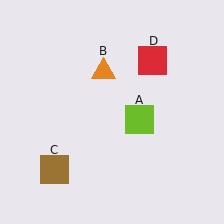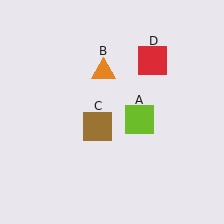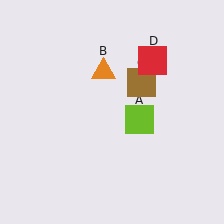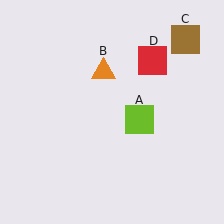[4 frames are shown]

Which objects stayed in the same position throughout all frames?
Lime square (object A) and orange triangle (object B) and red square (object D) remained stationary.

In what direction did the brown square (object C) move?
The brown square (object C) moved up and to the right.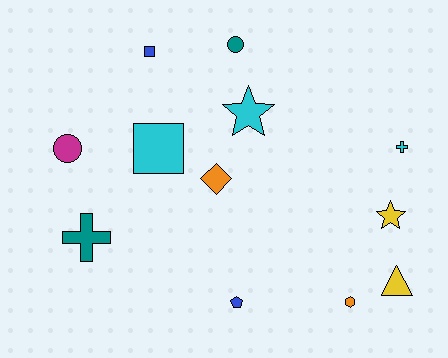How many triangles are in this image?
There is 1 triangle.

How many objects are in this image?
There are 12 objects.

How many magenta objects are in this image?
There is 1 magenta object.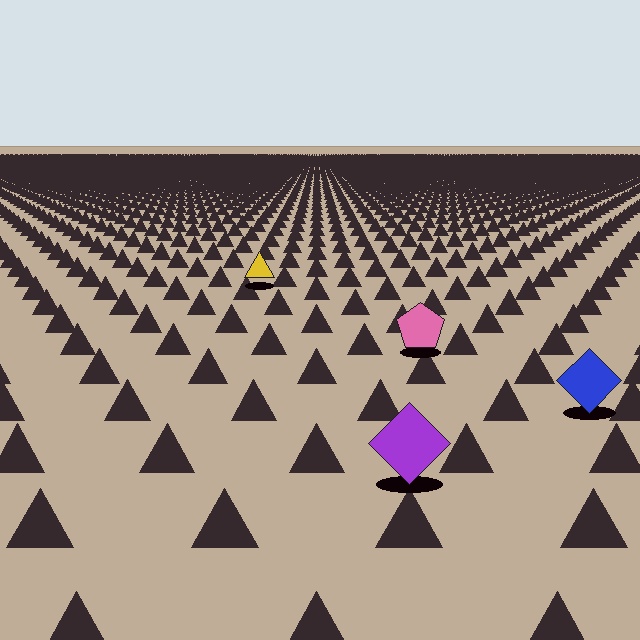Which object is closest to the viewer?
The purple diamond is closest. The texture marks near it are larger and more spread out.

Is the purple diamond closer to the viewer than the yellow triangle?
Yes. The purple diamond is closer — you can tell from the texture gradient: the ground texture is coarser near it.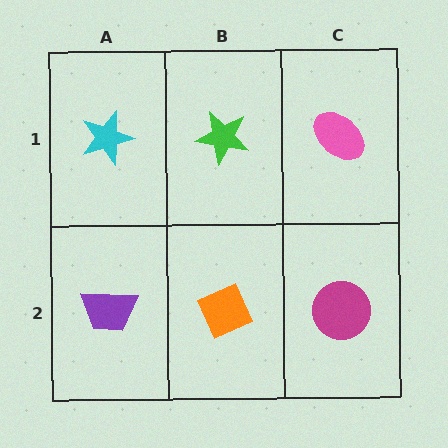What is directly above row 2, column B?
A green star.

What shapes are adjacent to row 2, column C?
A pink ellipse (row 1, column C), an orange diamond (row 2, column B).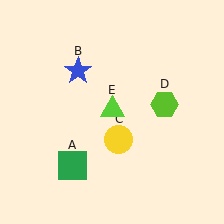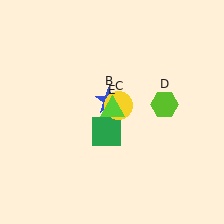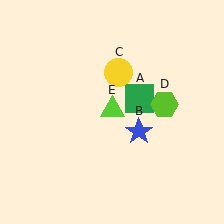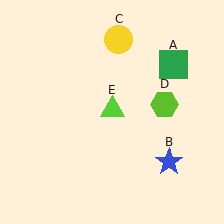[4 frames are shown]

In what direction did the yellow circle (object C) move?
The yellow circle (object C) moved up.